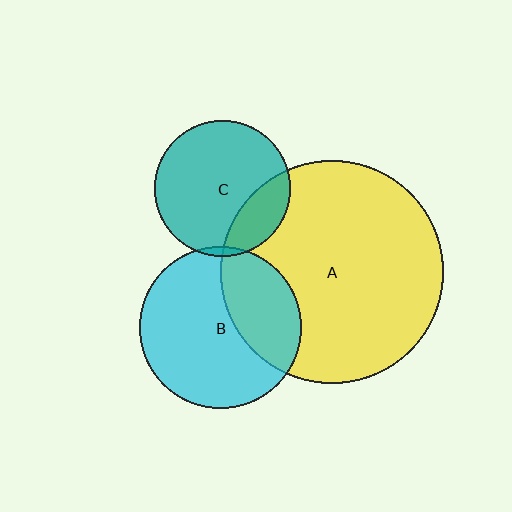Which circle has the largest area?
Circle A (yellow).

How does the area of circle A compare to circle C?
Approximately 2.7 times.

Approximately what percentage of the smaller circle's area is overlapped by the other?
Approximately 35%.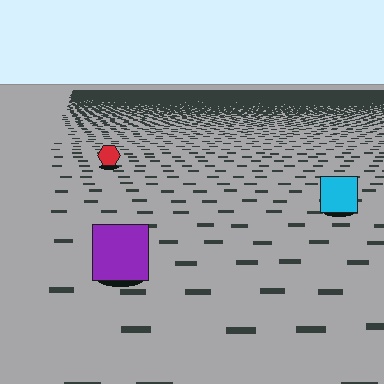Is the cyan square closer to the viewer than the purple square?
No. The purple square is closer — you can tell from the texture gradient: the ground texture is coarser near it.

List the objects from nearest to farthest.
From nearest to farthest: the purple square, the cyan square, the red hexagon.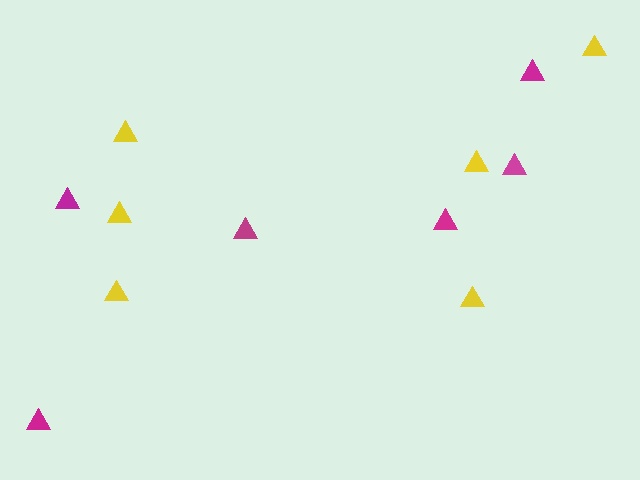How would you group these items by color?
There are 2 groups: one group of magenta triangles (6) and one group of yellow triangles (6).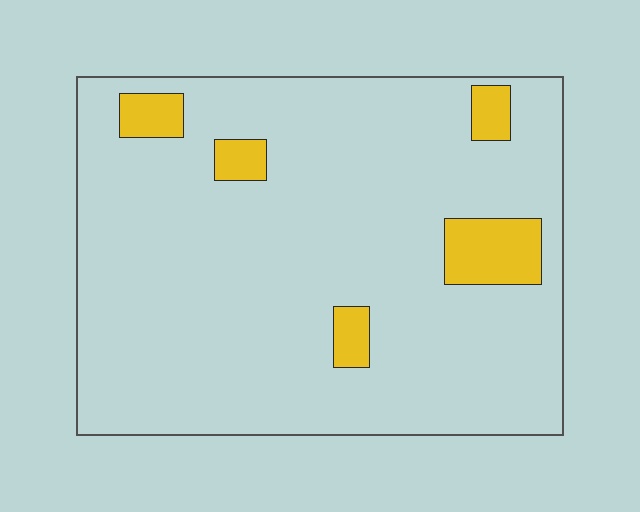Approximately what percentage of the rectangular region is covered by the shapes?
Approximately 10%.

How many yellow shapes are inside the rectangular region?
5.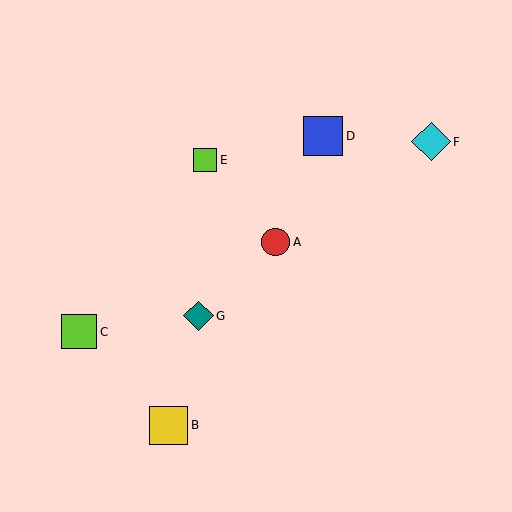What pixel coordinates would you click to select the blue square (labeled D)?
Click at (323, 136) to select the blue square D.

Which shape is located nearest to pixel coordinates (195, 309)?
The teal diamond (labeled G) at (198, 316) is nearest to that location.